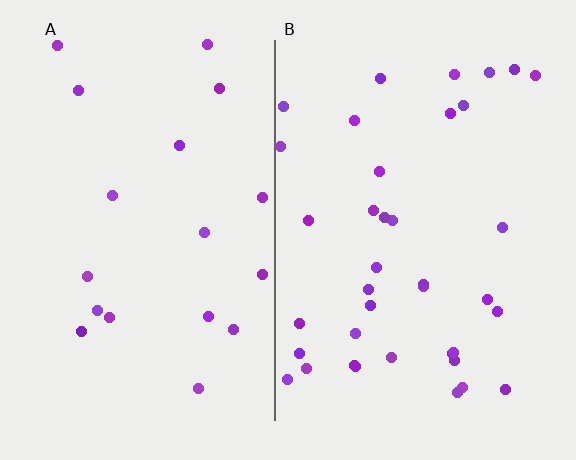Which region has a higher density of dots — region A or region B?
B (the right).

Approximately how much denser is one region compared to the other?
Approximately 2.1× — region B over region A.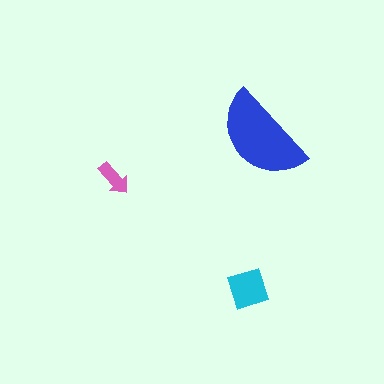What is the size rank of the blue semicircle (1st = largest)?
1st.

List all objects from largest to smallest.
The blue semicircle, the cyan diamond, the pink arrow.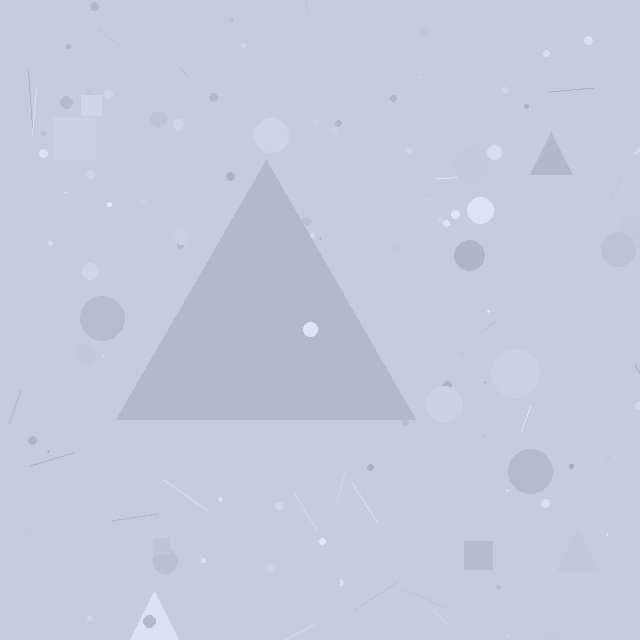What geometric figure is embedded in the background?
A triangle is embedded in the background.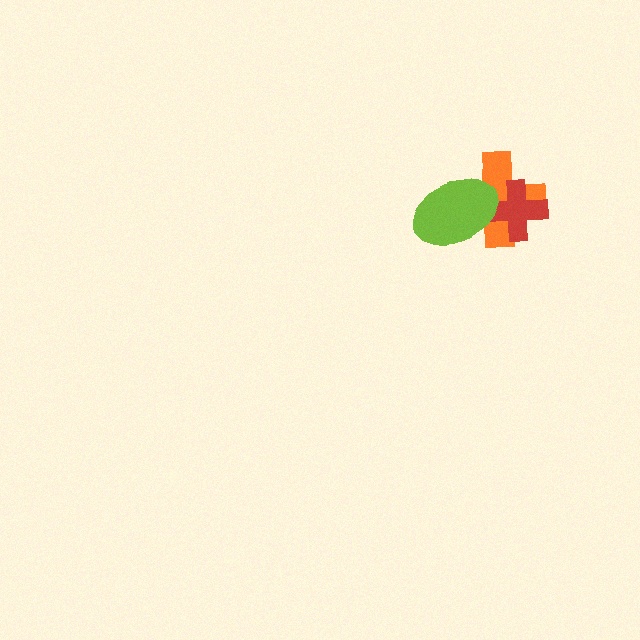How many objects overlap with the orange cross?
2 objects overlap with the orange cross.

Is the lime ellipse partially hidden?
No, no other shape covers it.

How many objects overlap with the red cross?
2 objects overlap with the red cross.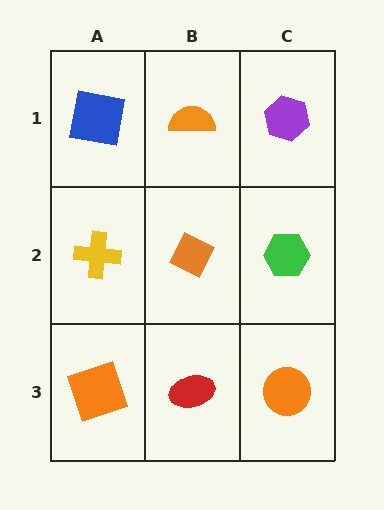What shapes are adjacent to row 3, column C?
A green hexagon (row 2, column C), a red ellipse (row 3, column B).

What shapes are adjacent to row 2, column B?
An orange semicircle (row 1, column B), a red ellipse (row 3, column B), a yellow cross (row 2, column A), a green hexagon (row 2, column C).